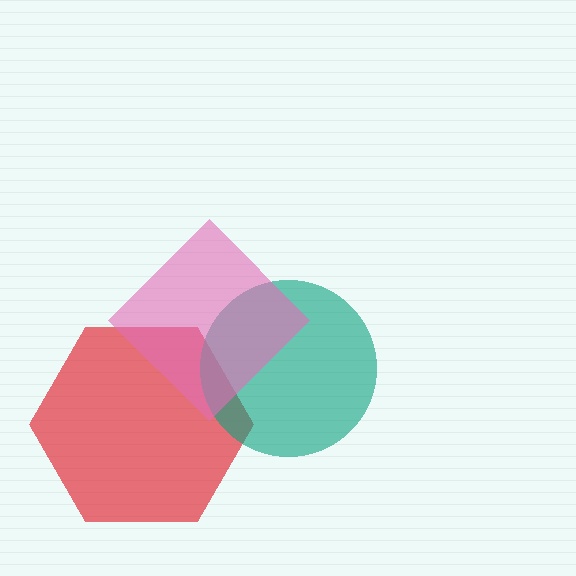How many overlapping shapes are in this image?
There are 3 overlapping shapes in the image.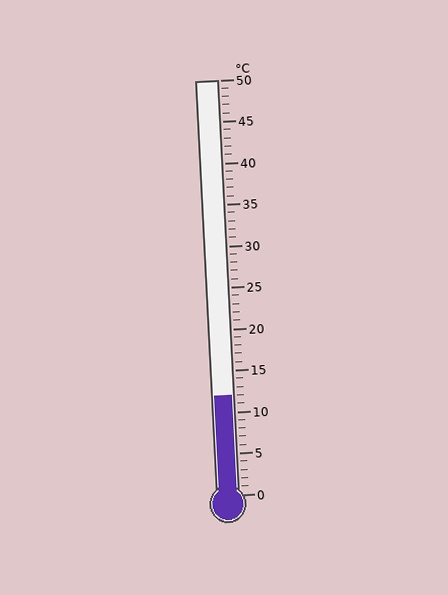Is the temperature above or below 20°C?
The temperature is below 20°C.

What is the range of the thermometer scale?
The thermometer scale ranges from 0°C to 50°C.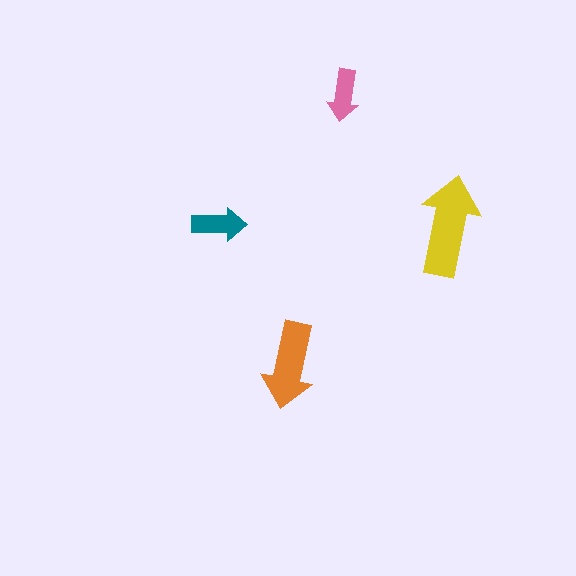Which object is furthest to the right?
The yellow arrow is rightmost.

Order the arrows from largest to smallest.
the yellow one, the orange one, the teal one, the pink one.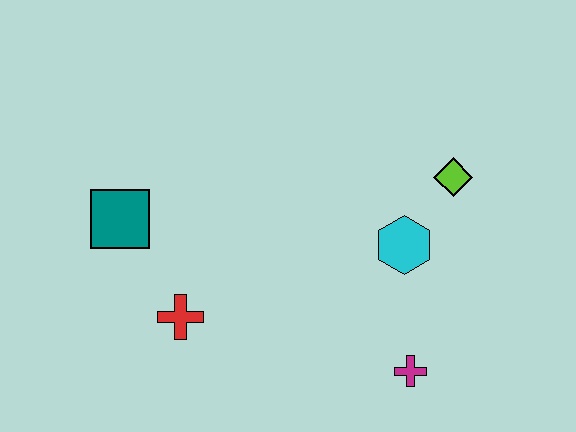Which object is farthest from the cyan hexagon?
The teal square is farthest from the cyan hexagon.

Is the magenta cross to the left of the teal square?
No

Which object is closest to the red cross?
The teal square is closest to the red cross.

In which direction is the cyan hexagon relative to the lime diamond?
The cyan hexagon is below the lime diamond.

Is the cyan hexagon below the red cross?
No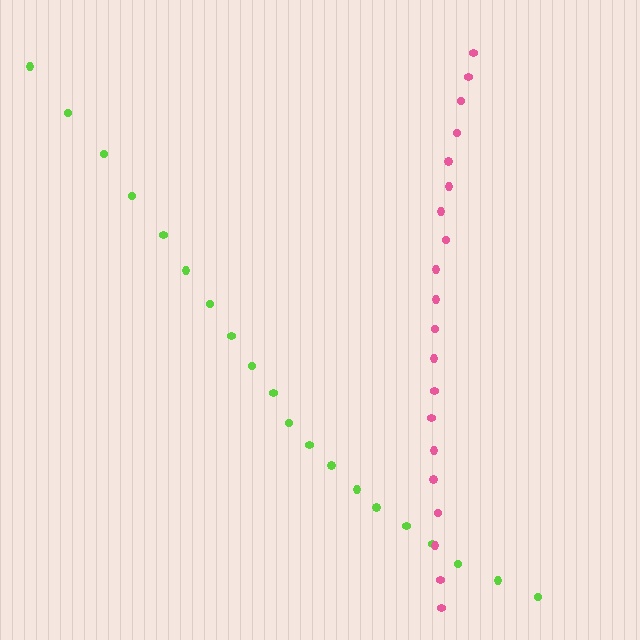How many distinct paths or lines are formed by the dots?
There are 2 distinct paths.